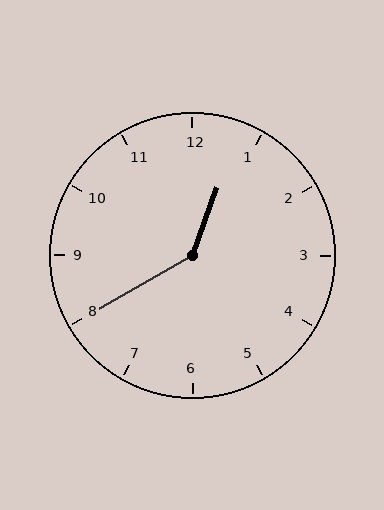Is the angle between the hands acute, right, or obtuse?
It is obtuse.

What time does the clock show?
12:40.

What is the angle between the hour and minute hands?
Approximately 140 degrees.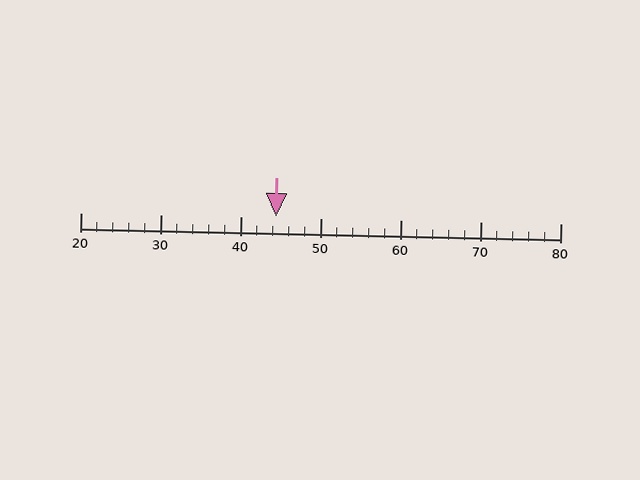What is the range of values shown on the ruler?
The ruler shows values from 20 to 80.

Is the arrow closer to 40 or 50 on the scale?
The arrow is closer to 40.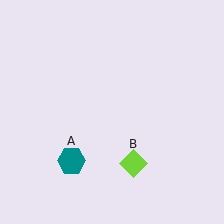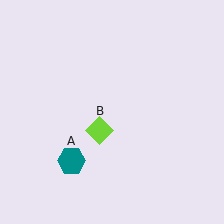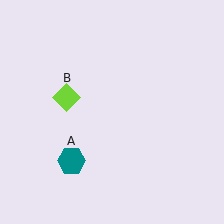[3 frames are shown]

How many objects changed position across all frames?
1 object changed position: lime diamond (object B).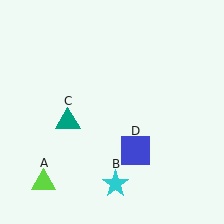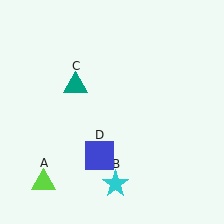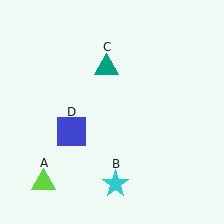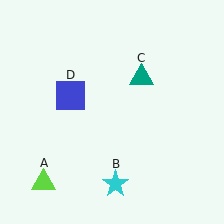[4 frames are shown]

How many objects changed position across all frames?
2 objects changed position: teal triangle (object C), blue square (object D).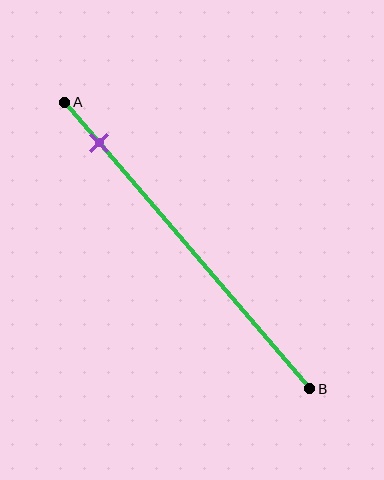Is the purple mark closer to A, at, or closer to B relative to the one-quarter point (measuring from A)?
The purple mark is closer to point A than the one-quarter point of segment AB.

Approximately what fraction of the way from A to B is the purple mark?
The purple mark is approximately 15% of the way from A to B.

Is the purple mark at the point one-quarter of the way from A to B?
No, the mark is at about 15% from A, not at the 25% one-quarter point.